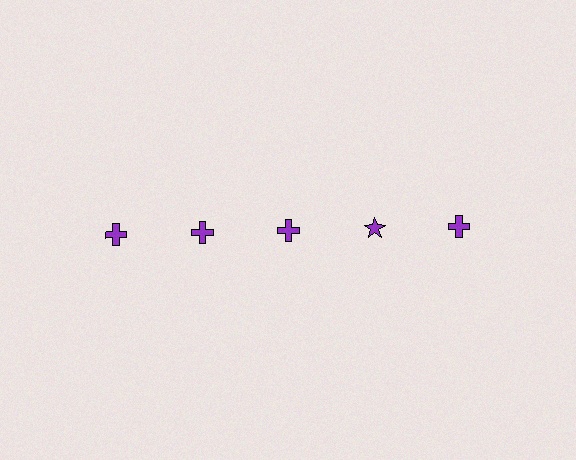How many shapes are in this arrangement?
There are 5 shapes arranged in a grid pattern.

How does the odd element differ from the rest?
It has a different shape: star instead of cross.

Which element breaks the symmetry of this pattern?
The purple star in the top row, second from right column breaks the symmetry. All other shapes are purple crosses.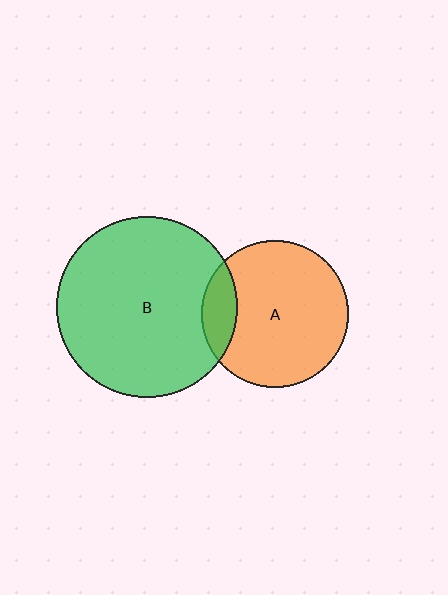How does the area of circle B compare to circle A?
Approximately 1.5 times.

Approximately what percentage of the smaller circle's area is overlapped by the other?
Approximately 15%.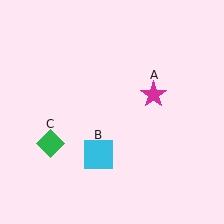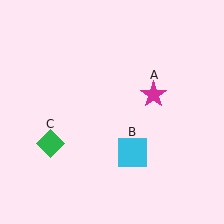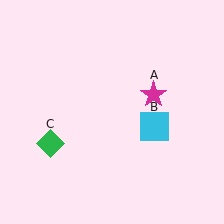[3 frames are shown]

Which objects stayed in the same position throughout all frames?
Magenta star (object A) and green diamond (object C) remained stationary.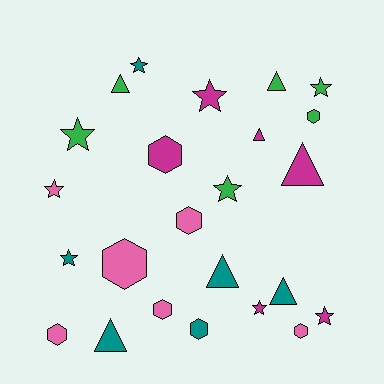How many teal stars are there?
There are 2 teal stars.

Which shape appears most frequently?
Star, with 9 objects.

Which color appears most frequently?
Green, with 6 objects.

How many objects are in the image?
There are 24 objects.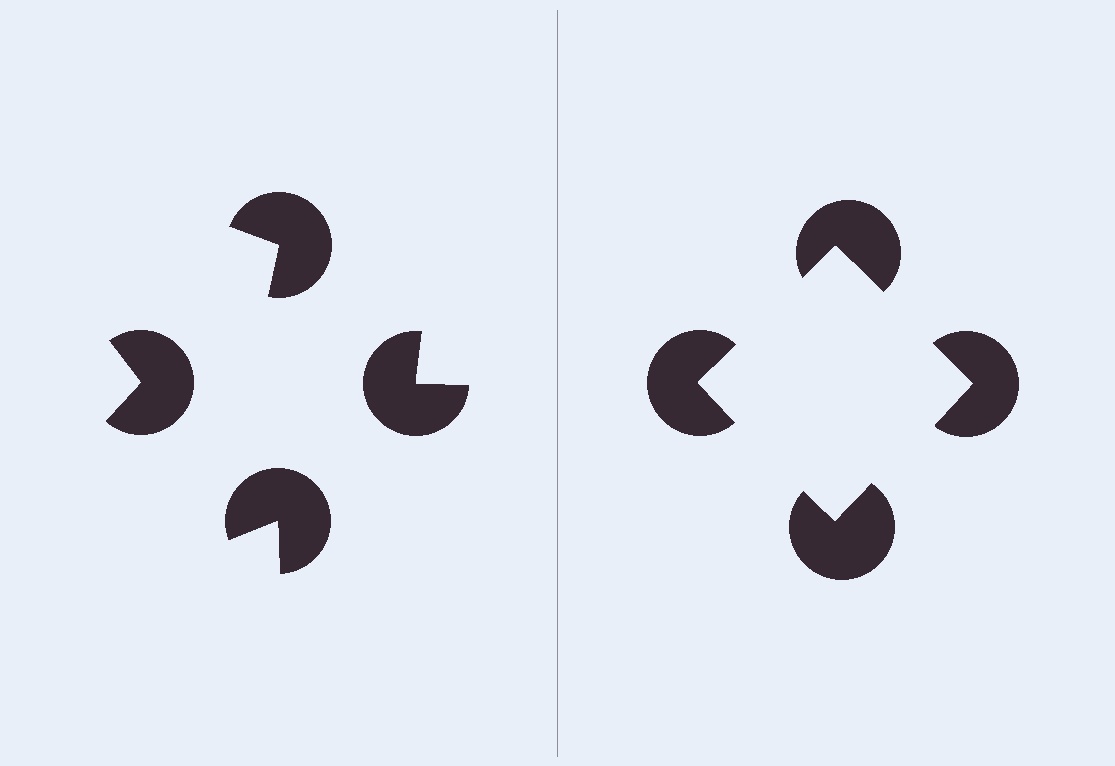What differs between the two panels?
The pac-man discs are positioned identically on both sides; only the wedge orientations differ. On the right they align to a square; on the left they are misaligned.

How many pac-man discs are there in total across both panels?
8 — 4 on each side.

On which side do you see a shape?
An illusory square appears on the right side. On the left side the wedge cuts are rotated, so no coherent shape forms.